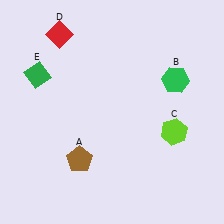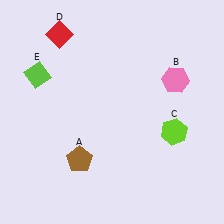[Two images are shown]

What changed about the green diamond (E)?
In Image 1, E is green. In Image 2, it changed to lime.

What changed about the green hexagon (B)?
In Image 1, B is green. In Image 2, it changed to pink.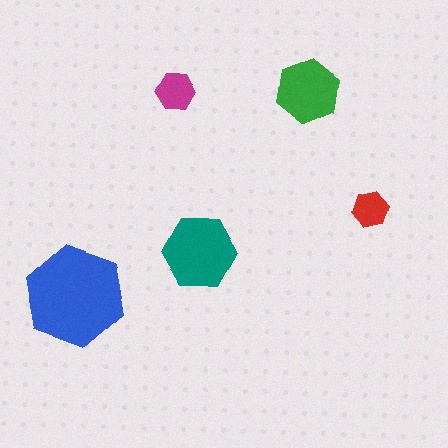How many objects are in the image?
There are 5 objects in the image.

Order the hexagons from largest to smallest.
the blue one, the teal one, the green one, the magenta one, the red one.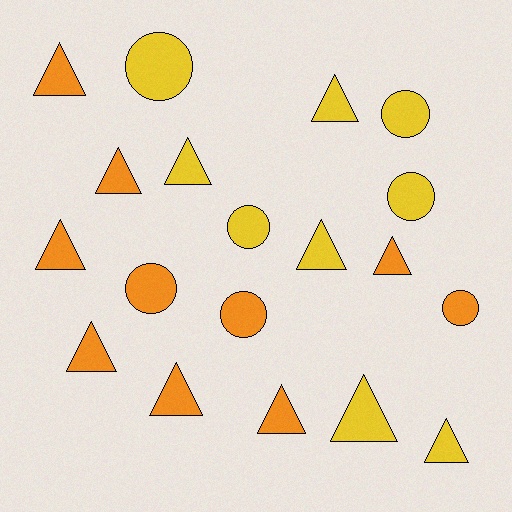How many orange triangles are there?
There are 7 orange triangles.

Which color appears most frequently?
Orange, with 10 objects.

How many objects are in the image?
There are 19 objects.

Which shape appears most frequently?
Triangle, with 12 objects.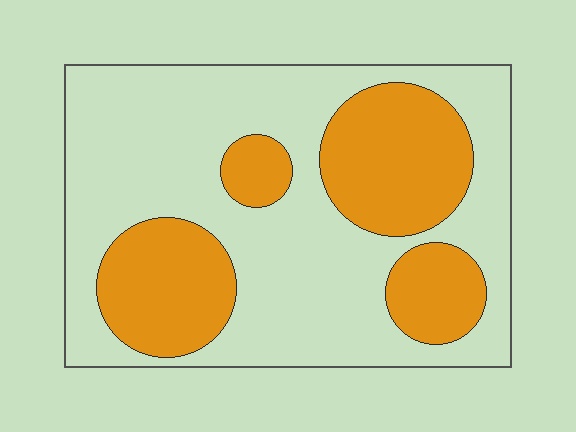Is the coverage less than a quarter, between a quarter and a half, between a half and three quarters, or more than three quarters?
Between a quarter and a half.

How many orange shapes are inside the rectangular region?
4.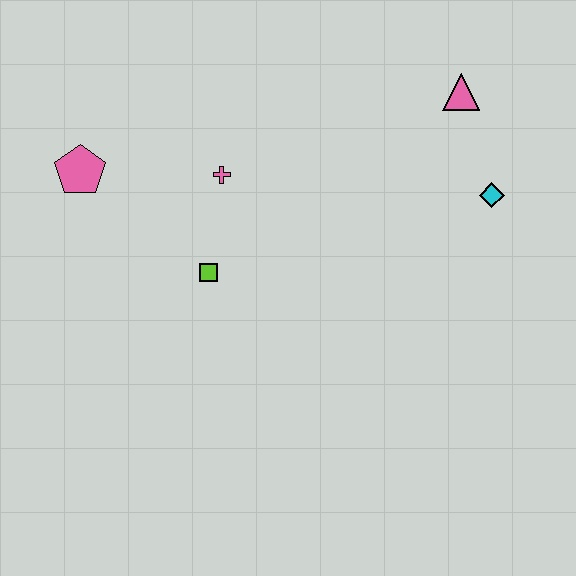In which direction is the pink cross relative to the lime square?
The pink cross is above the lime square.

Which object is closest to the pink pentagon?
The pink cross is closest to the pink pentagon.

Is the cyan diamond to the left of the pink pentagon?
No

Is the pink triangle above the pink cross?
Yes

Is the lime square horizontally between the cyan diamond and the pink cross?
No